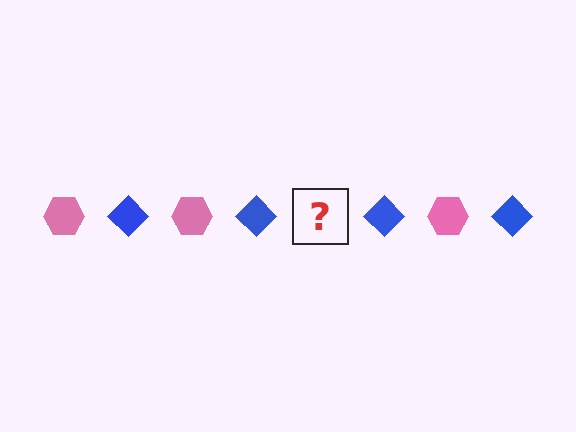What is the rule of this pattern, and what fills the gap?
The rule is that the pattern alternates between pink hexagon and blue diamond. The gap should be filled with a pink hexagon.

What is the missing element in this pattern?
The missing element is a pink hexagon.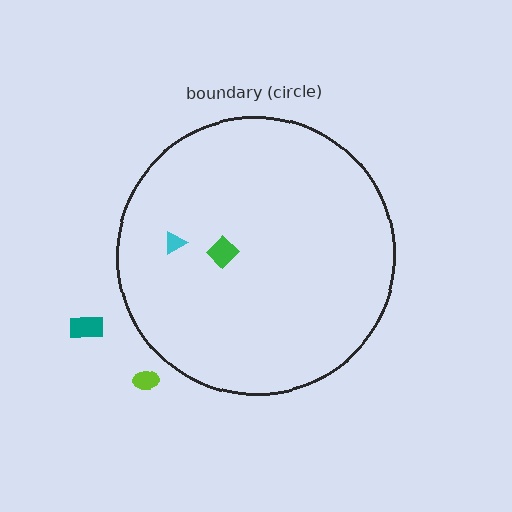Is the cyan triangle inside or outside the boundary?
Inside.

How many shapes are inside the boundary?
2 inside, 2 outside.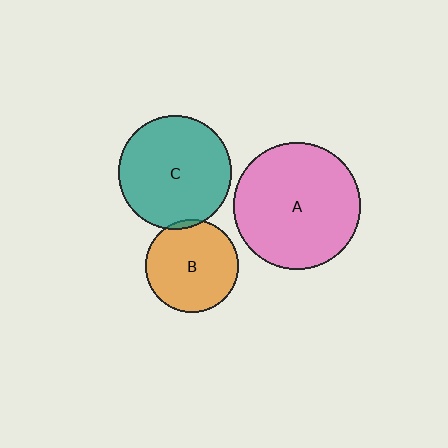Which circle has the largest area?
Circle A (pink).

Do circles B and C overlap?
Yes.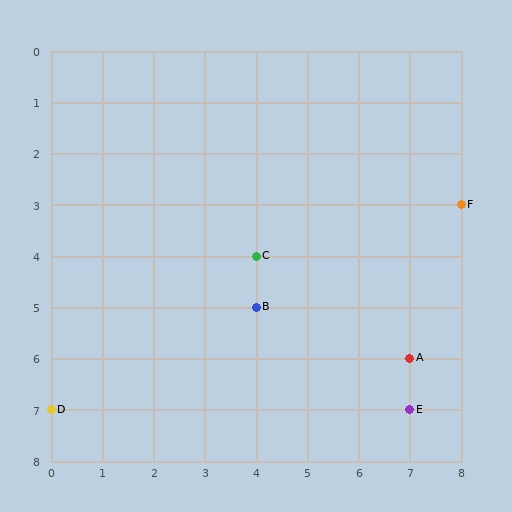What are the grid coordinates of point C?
Point C is at grid coordinates (4, 4).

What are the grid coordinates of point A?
Point A is at grid coordinates (7, 6).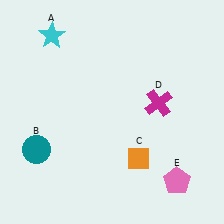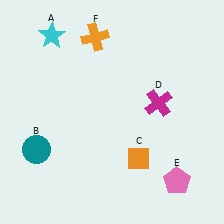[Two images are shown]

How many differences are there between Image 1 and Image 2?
There is 1 difference between the two images.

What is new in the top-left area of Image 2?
An orange cross (F) was added in the top-left area of Image 2.